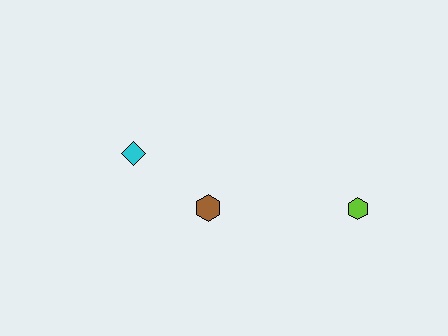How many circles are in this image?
There are no circles.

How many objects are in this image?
There are 3 objects.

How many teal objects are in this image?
There are no teal objects.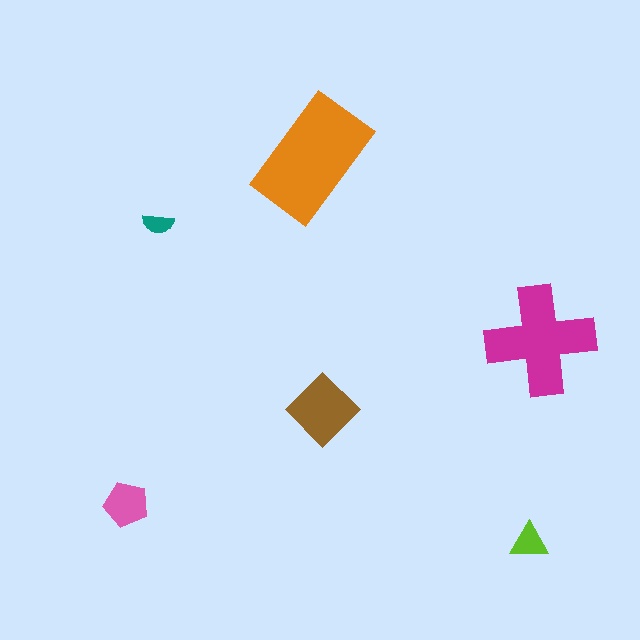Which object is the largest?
The orange rectangle.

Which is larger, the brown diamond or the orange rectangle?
The orange rectangle.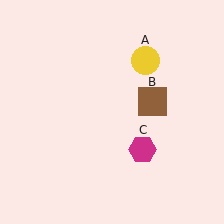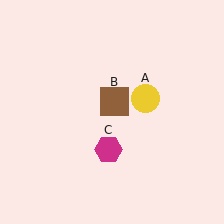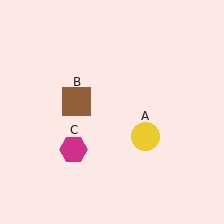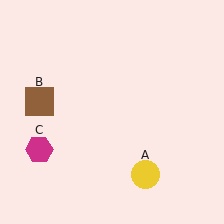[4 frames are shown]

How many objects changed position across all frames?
3 objects changed position: yellow circle (object A), brown square (object B), magenta hexagon (object C).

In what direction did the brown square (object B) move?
The brown square (object B) moved left.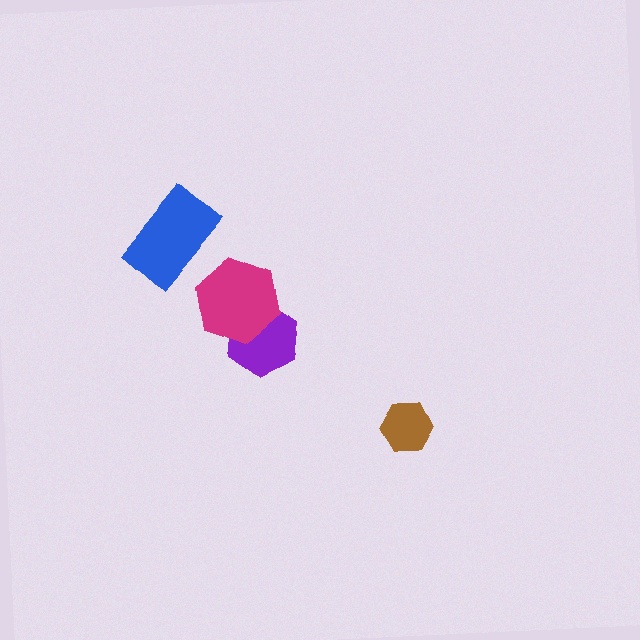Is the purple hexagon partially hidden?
Yes, it is partially covered by another shape.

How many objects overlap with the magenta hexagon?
1 object overlaps with the magenta hexagon.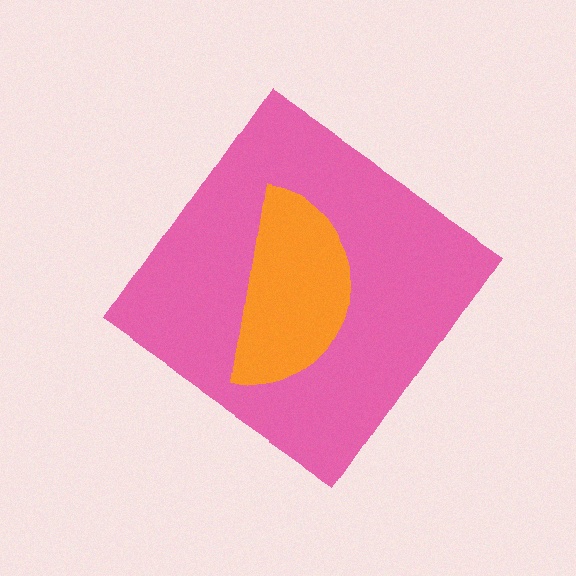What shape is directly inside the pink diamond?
The orange semicircle.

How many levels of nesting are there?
2.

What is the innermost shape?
The orange semicircle.